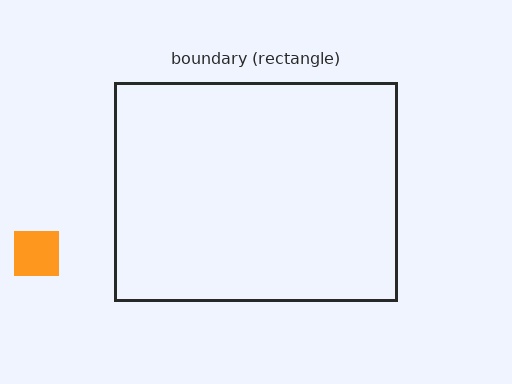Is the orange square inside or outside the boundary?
Outside.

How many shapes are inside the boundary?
0 inside, 1 outside.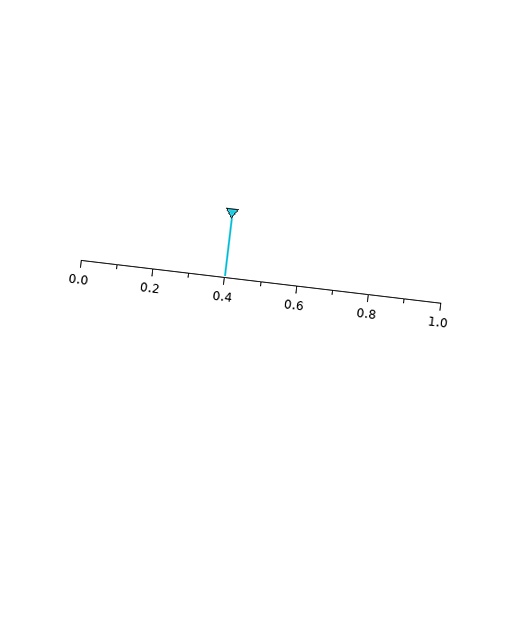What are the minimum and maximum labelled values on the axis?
The axis runs from 0.0 to 1.0.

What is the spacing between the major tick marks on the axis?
The major ticks are spaced 0.2 apart.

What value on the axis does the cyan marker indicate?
The marker indicates approximately 0.4.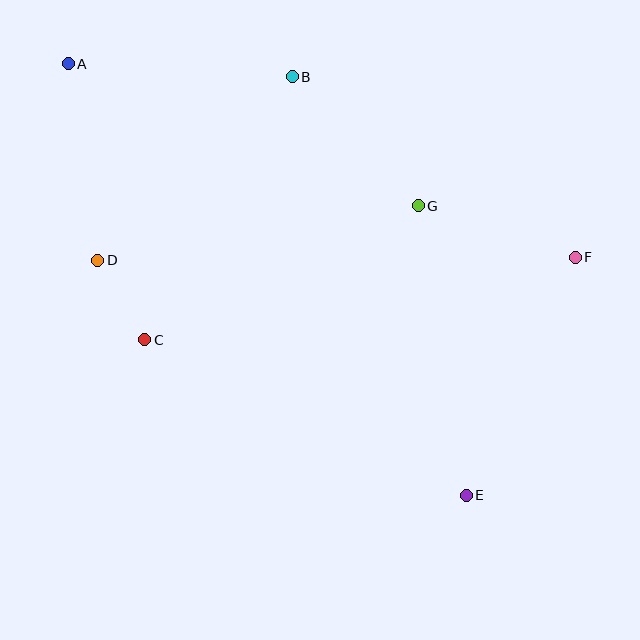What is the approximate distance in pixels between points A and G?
The distance between A and G is approximately 378 pixels.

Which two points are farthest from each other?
Points A and E are farthest from each other.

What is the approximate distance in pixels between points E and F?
The distance between E and F is approximately 262 pixels.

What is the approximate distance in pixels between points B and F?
The distance between B and F is approximately 336 pixels.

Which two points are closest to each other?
Points C and D are closest to each other.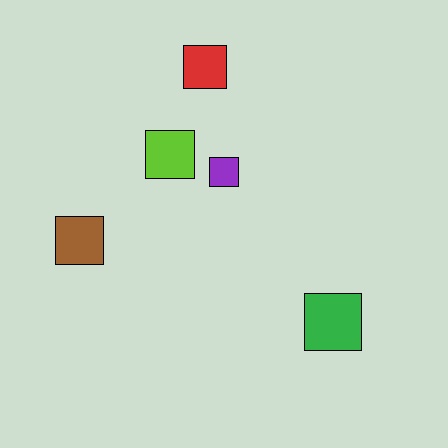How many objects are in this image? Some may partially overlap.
There are 5 objects.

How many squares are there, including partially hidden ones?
There are 5 squares.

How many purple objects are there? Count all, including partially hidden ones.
There is 1 purple object.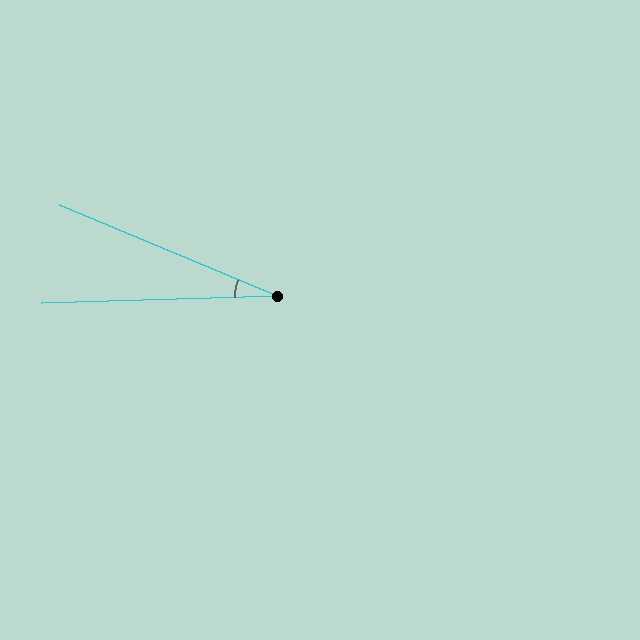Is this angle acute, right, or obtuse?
It is acute.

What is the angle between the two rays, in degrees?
Approximately 24 degrees.